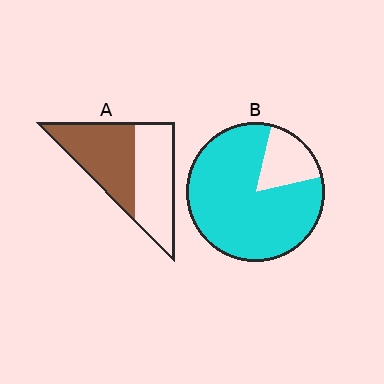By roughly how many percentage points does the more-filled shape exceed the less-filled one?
By roughly 30 percentage points (B over A).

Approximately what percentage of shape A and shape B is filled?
A is approximately 50% and B is approximately 80%.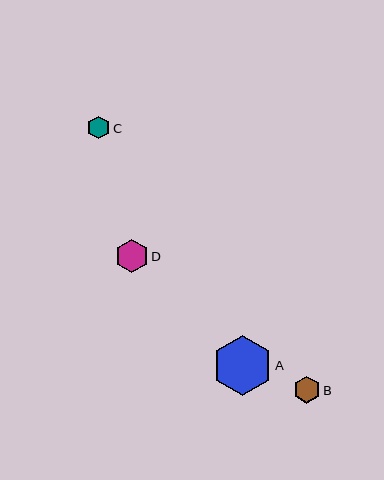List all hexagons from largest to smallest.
From largest to smallest: A, D, B, C.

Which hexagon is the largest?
Hexagon A is the largest with a size of approximately 60 pixels.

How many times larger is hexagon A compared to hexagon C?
Hexagon A is approximately 2.6 times the size of hexagon C.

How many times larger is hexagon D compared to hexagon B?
Hexagon D is approximately 1.2 times the size of hexagon B.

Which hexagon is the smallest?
Hexagon C is the smallest with a size of approximately 23 pixels.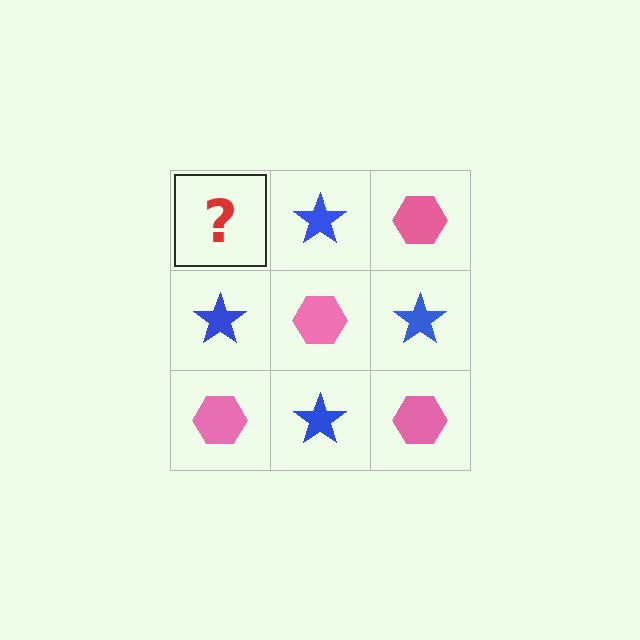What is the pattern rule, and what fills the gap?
The rule is that it alternates pink hexagon and blue star in a checkerboard pattern. The gap should be filled with a pink hexagon.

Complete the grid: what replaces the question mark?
The question mark should be replaced with a pink hexagon.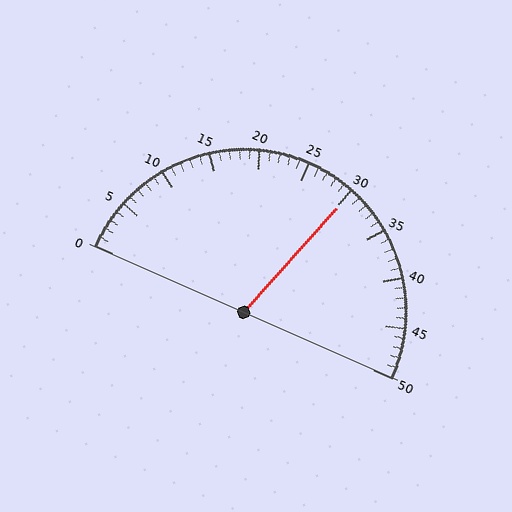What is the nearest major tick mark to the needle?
The nearest major tick mark is 30.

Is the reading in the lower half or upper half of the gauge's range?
The reading is in the upper half of the range (0 to 50).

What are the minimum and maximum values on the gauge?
The gauge ranges from 0 to 50.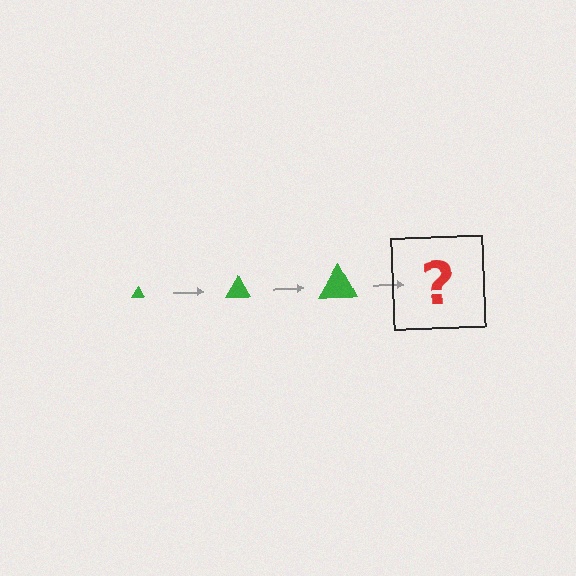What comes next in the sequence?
The next element should be a green triangle, larger than the previous one.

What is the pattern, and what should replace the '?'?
The pattern is that the triangle gets progressively larger each step. The '?' should be a green triangle, larger than the previous one.